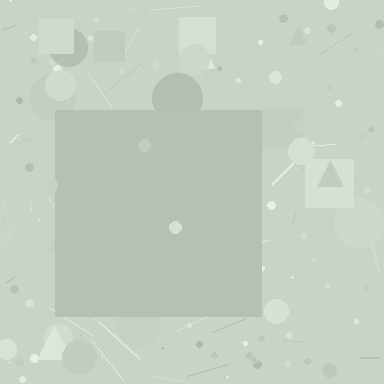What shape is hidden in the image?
A square is hidden in the image.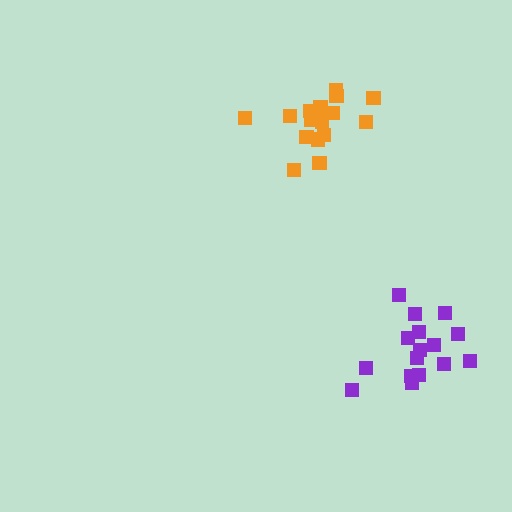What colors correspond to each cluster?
The clusters are colored: purple, orange.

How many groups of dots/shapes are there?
There are 2 groups.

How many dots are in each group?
Group 1: 16 dots, Group 2: 16 dots (32 total).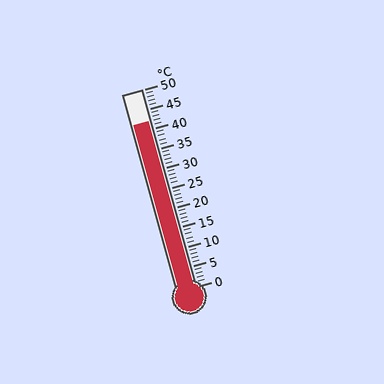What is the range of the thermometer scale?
The thermometer scale ranges from 0°C to 50°C.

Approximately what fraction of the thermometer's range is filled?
The thermometer is filled to approximately 85% of its range.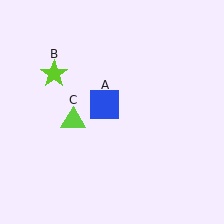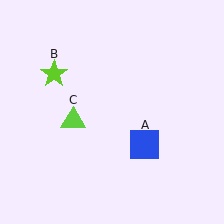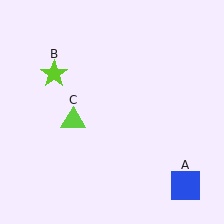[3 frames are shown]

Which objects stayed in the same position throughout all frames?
Lime star (object B) and lime triangle (object C) remained stationary.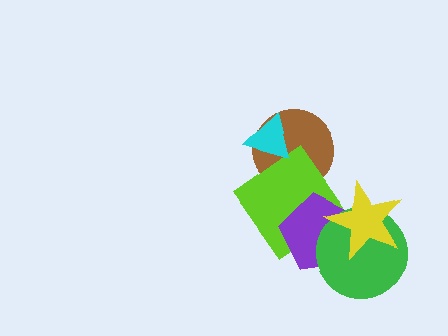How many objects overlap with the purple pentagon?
3 objects overlap with the purple pentagon.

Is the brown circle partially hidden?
Yes, it is partially covered by another shape.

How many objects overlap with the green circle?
2 objects overlap with the green circle.